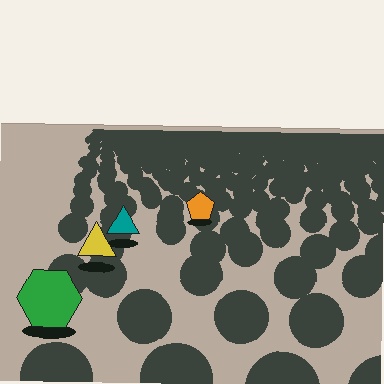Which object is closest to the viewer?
The green hexagon is closest. The texture marks near it are larger and more spread out.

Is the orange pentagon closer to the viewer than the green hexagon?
No. The green hexagon is closer — you can tell from the texture gradient: the ground texture is coarser near it.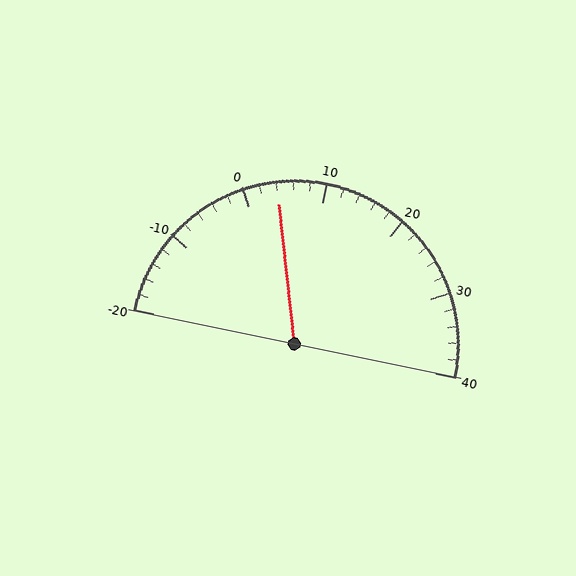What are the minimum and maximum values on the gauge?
The gauge ranges from -20 to 40.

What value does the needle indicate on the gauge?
The needle indicates approximately 4.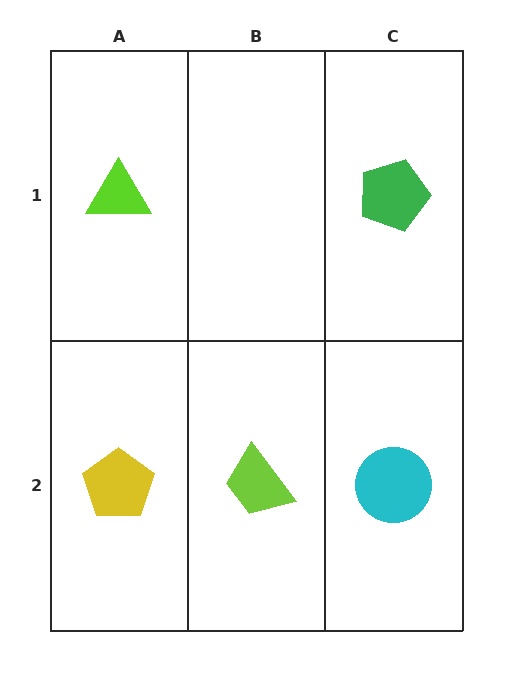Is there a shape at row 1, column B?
No, that cell is empty.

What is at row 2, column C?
A cyan circle.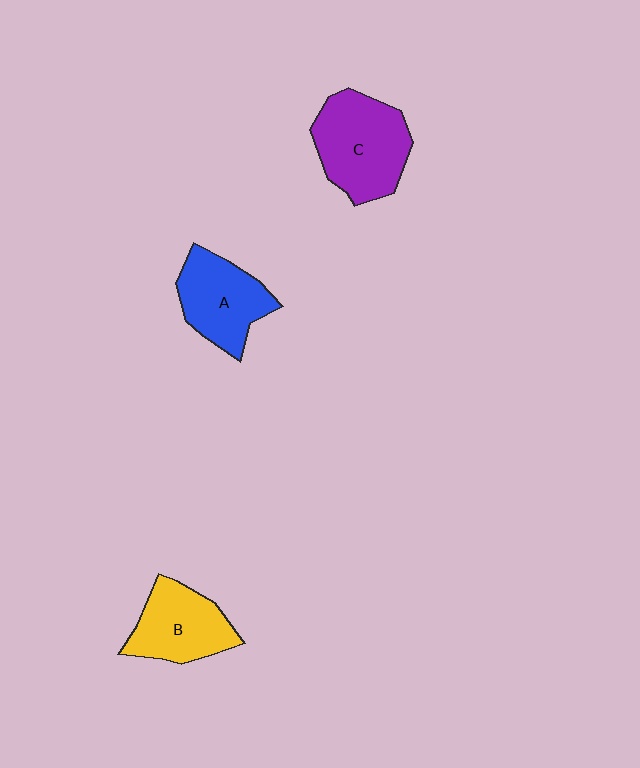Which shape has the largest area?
Shape C (purple).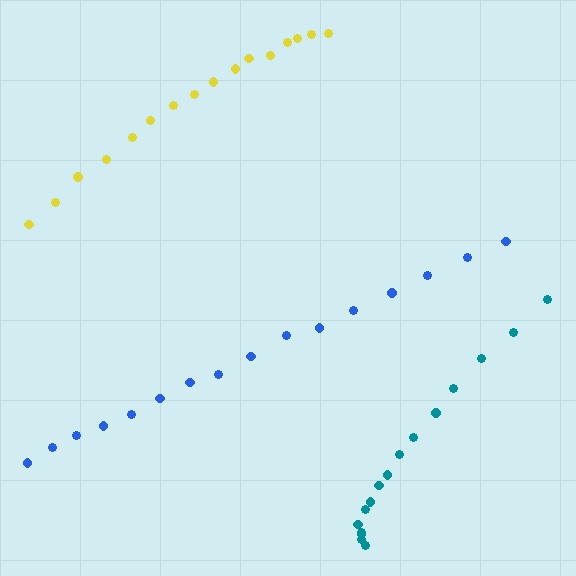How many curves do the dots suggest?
There are 3 distinct paths.